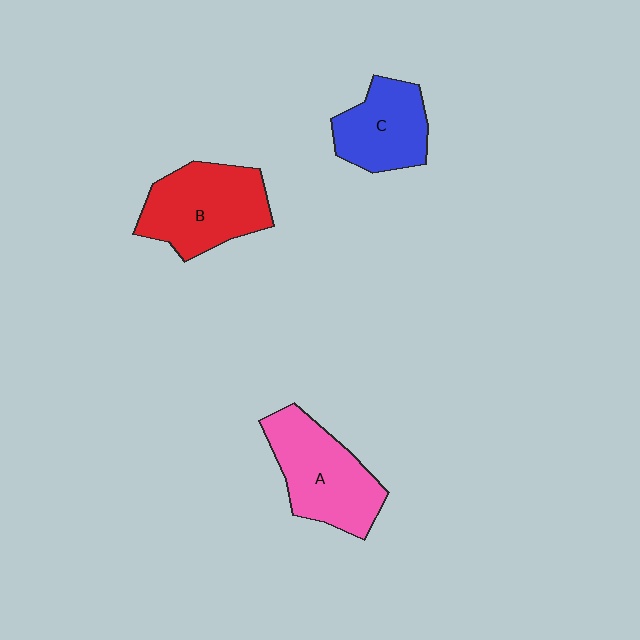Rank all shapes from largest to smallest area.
From largest to smallest: B (red), A (pink), C (blue).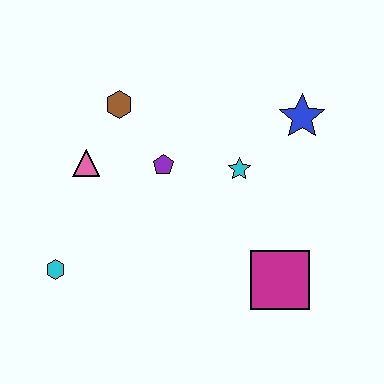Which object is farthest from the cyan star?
The cyan hexagon is farthest from the cyan star.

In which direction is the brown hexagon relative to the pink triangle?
The brown hexagon is above the pink triangle.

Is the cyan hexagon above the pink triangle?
No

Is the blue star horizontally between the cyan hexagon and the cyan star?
No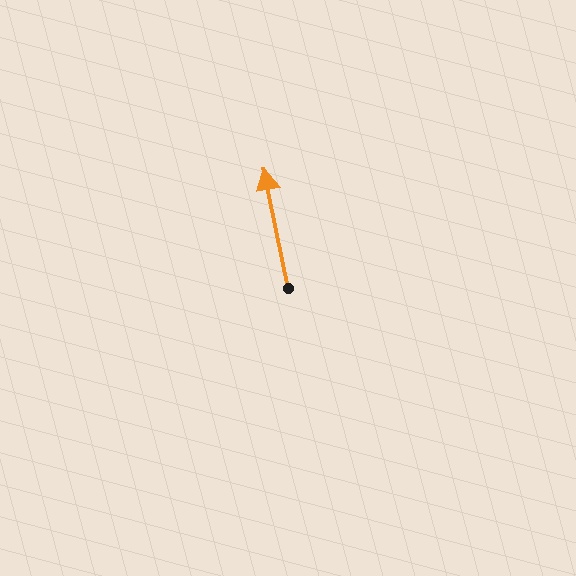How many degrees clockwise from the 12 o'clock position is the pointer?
Approximately 349 degrees.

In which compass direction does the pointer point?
North.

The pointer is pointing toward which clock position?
Roughly 12 o'clock.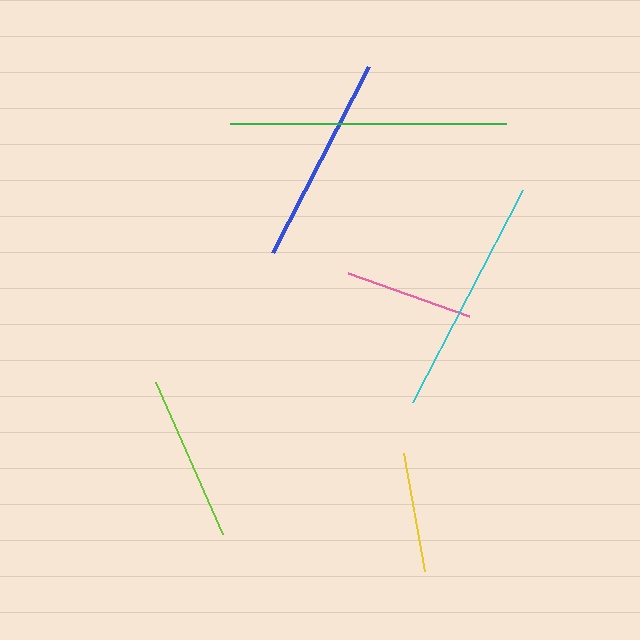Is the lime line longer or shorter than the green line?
The green line is longer than the lime line.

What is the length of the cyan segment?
The cyan segment is approximately 239 pixels long.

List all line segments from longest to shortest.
From longest to shortest: green, cyan, blue, lime, pink, yellow.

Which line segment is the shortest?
The yellow line is the shortest at approximately 120 pixels.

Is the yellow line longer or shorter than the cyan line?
The cyan line is longer than the yellow line.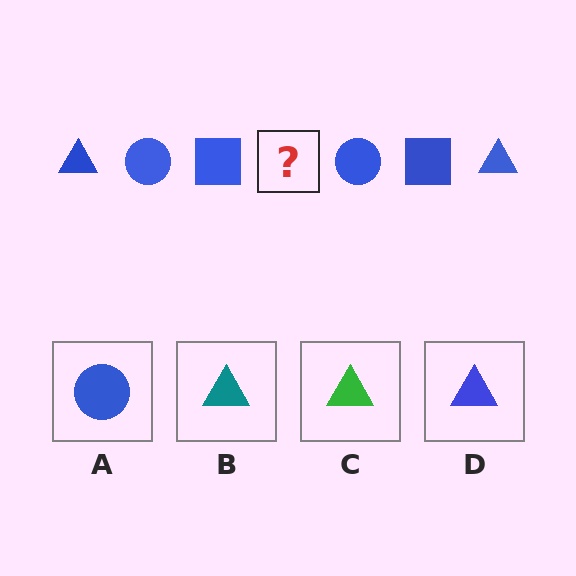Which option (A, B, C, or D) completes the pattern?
D.